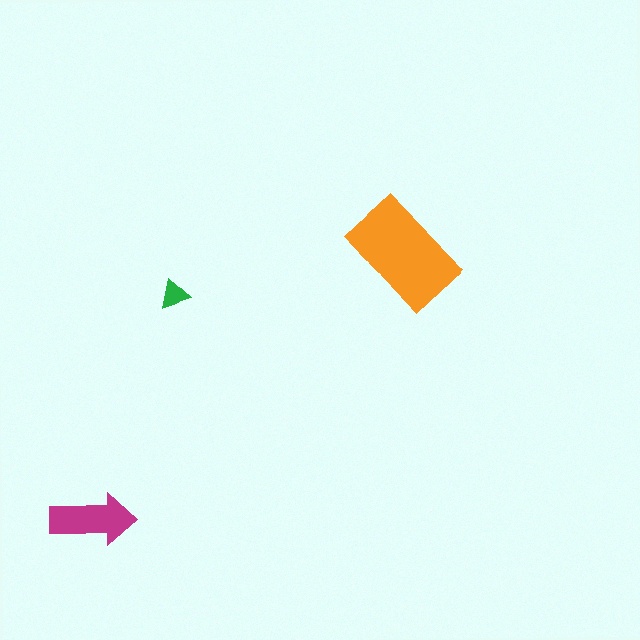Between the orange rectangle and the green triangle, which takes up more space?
The orange rectangle.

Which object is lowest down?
The magenta arrow is bottommost.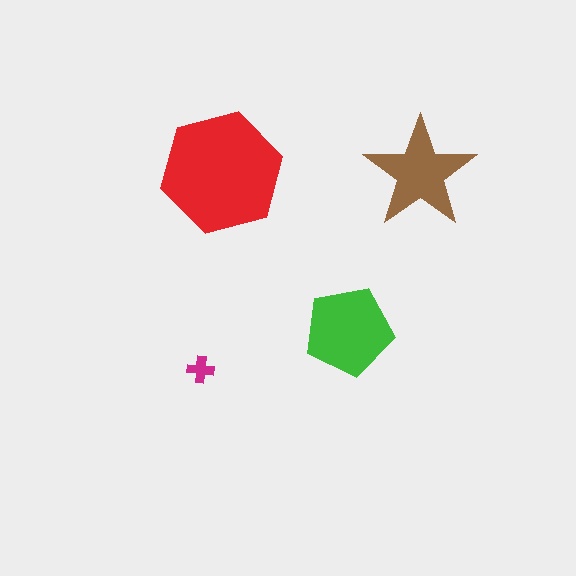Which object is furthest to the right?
The brown star is rightmost.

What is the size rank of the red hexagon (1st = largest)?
1st.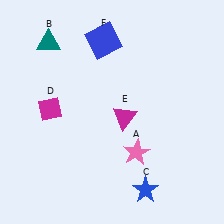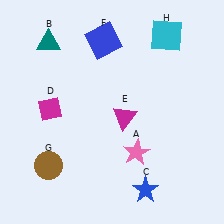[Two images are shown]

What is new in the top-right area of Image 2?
A cyan square (H) was added in the top-right area of Image 2.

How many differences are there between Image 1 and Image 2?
There are 2 differences between the two images.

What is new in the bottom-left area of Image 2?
A brown circle (G) was added in the bottom-left area of Image 2.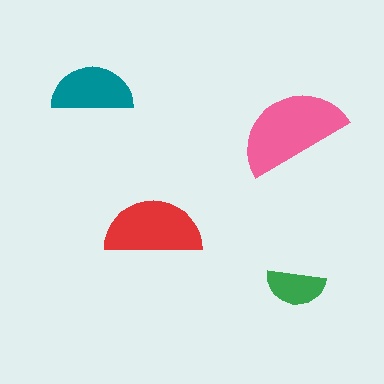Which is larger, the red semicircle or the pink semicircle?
The pink one.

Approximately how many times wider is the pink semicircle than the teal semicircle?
About 1.5 times wider.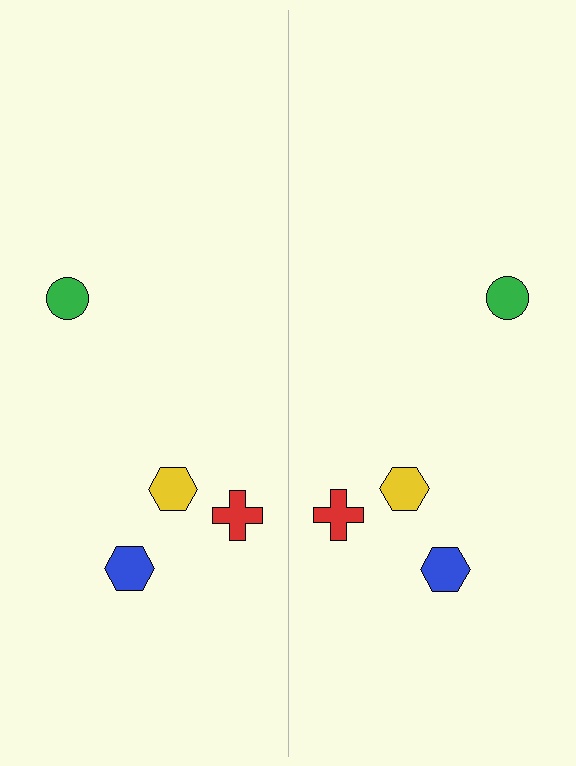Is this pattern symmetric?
Yes, this pattern has bilateral (reflection) symmetry.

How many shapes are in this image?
There are 8 shapes in this image.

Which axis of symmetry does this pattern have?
The pattern has a vertical axis of symmetry running through the center of the image.